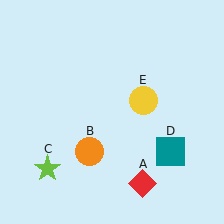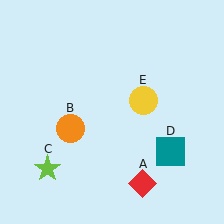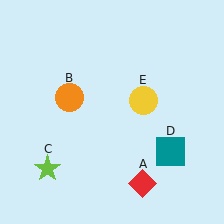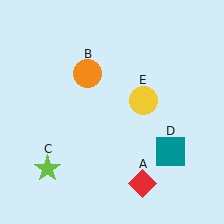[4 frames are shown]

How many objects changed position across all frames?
1 object changed position: orange circle (object B).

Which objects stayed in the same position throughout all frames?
Red diamond (object A) and lime star (object C) and teal square (object D) and yellow circle (object E) remained stationary.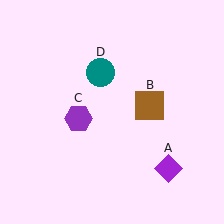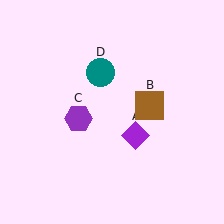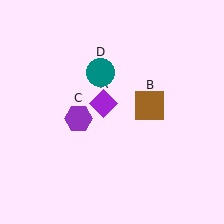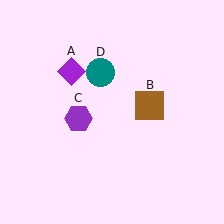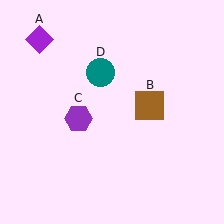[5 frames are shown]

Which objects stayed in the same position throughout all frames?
Brown square (object B) and purple hexagon (object C) and teal circle (object D) remained stationary.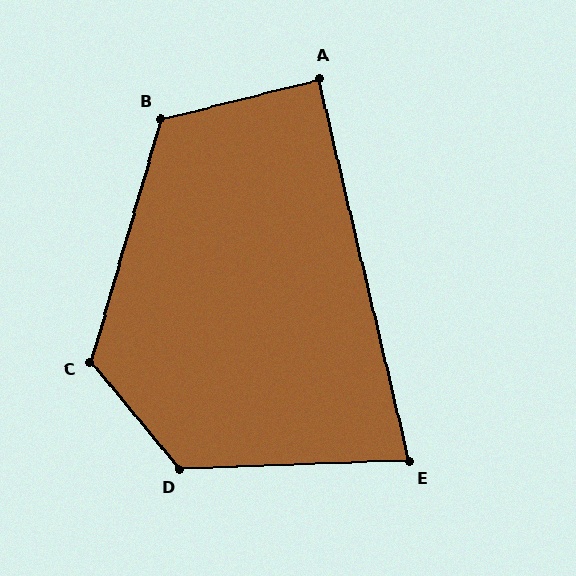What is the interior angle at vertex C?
Approximately 124 degrees (obtuse).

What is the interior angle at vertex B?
Approximately 120 degrees (obtuse).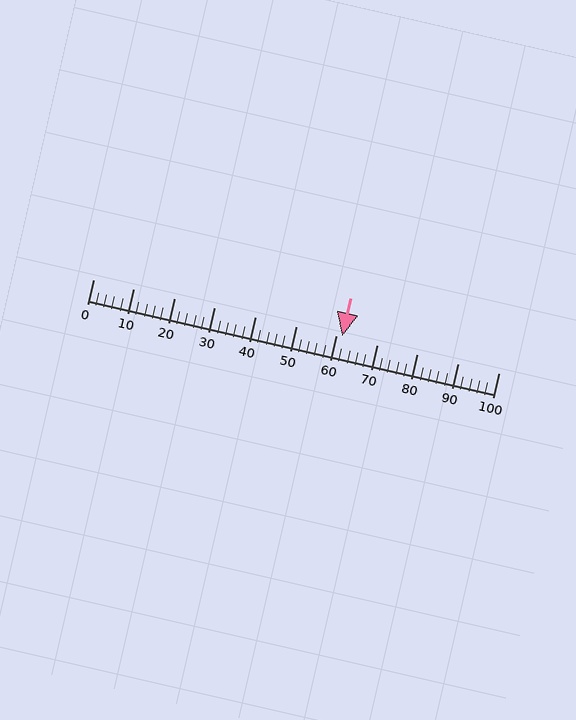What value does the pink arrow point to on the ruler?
The pink arrow points to approximately 61.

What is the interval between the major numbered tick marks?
The major tick marks are spaced 10 units apart.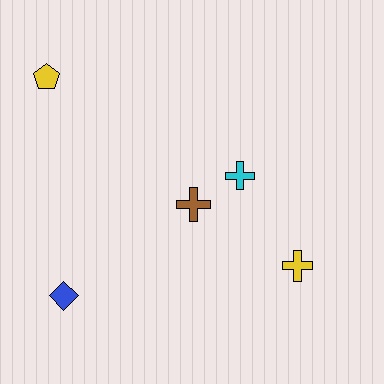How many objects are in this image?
There are 5 objects.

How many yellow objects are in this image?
There are 2 yellow objects.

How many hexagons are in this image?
There are no hexagons.